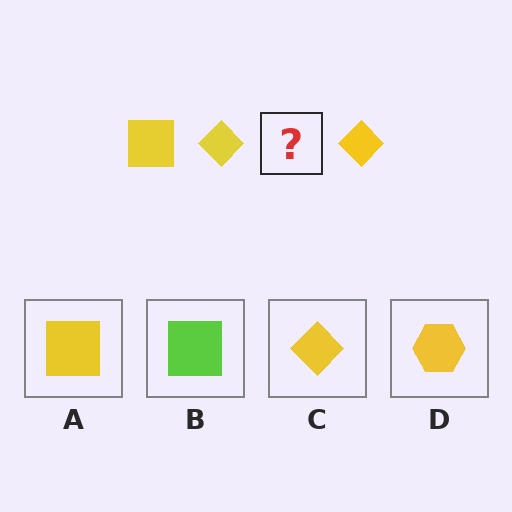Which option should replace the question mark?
Option A.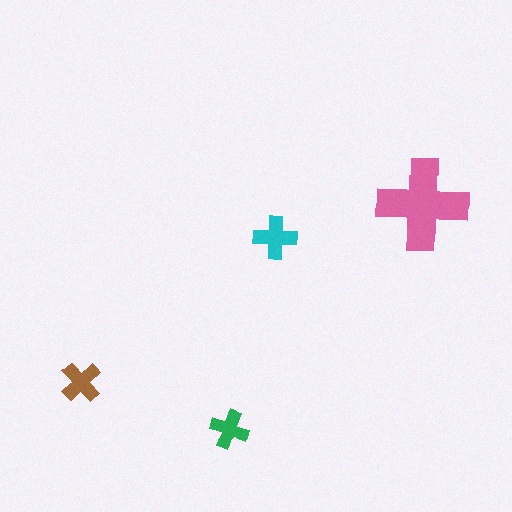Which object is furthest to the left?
The brown cross is leftmost.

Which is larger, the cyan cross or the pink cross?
The pink one.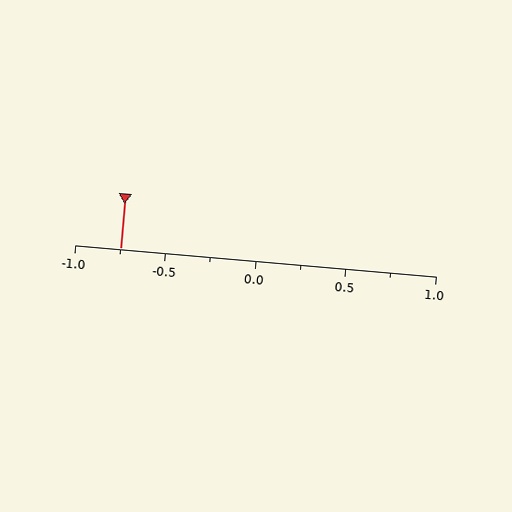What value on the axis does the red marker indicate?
The marker indicates approximately -0.75.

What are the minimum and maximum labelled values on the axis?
The axis runs from -1.0 to 1.0.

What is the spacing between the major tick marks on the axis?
The major ticks are spaced 0.5 apart.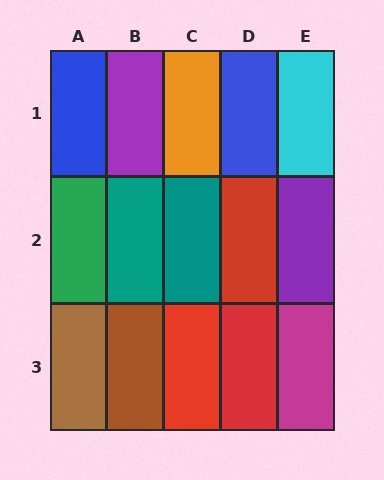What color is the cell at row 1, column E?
Cyan.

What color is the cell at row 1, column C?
Orange.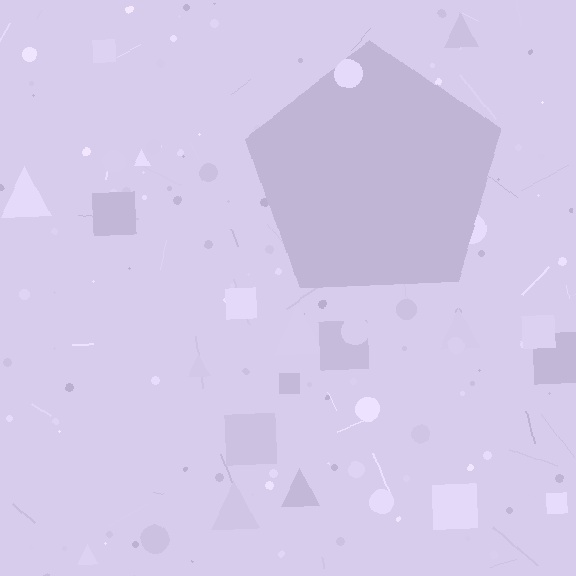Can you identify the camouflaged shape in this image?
The camouflaged shape is a pentagon.